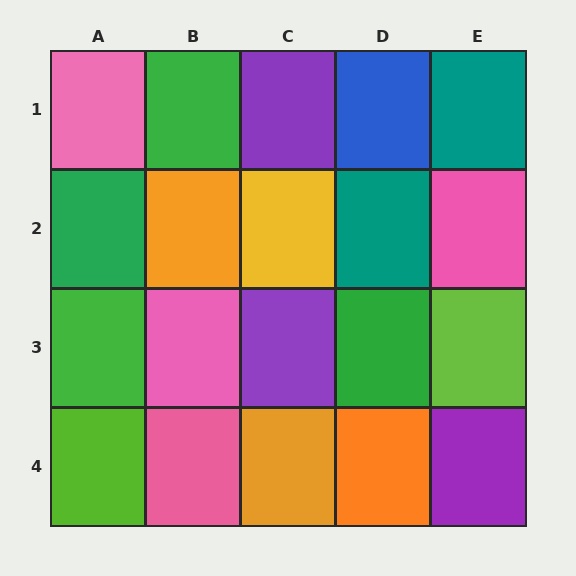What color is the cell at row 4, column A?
Lime.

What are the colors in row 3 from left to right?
Green, pink, purple, green, lime.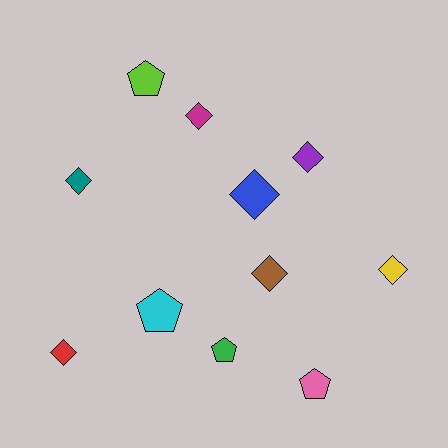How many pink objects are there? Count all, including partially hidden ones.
There is 1 pink object.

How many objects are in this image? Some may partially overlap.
There are 11 objects.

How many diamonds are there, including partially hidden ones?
There are 7 diamonds.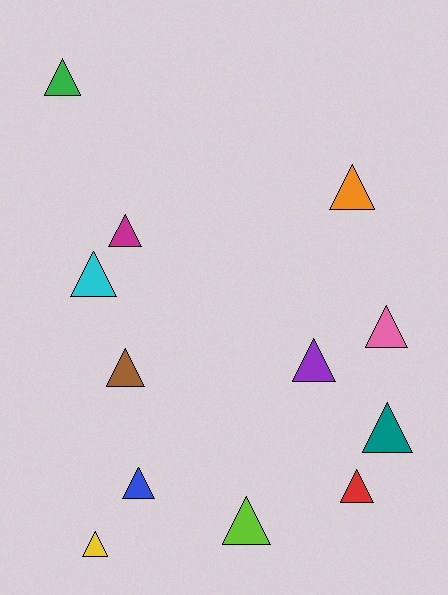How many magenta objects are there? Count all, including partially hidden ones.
There is 1 magenta object.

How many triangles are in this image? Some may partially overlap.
There are 12 triangles.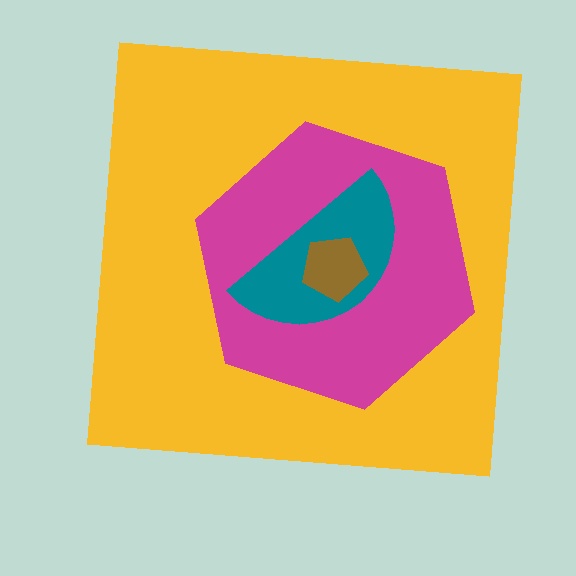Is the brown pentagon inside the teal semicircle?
Yes.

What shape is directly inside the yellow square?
The magenta hexagon.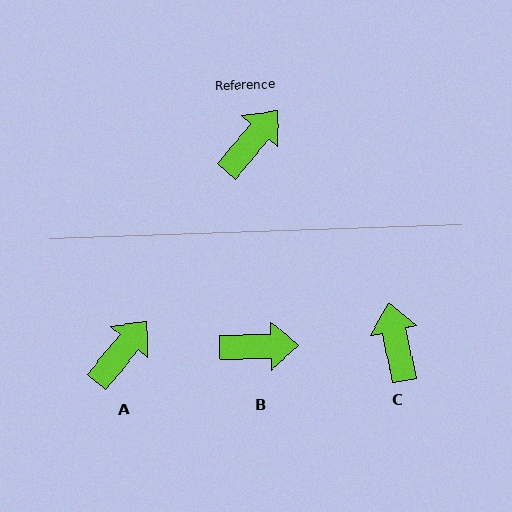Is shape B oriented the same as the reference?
No, it is off by about 49 degrees.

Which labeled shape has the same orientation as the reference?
A.